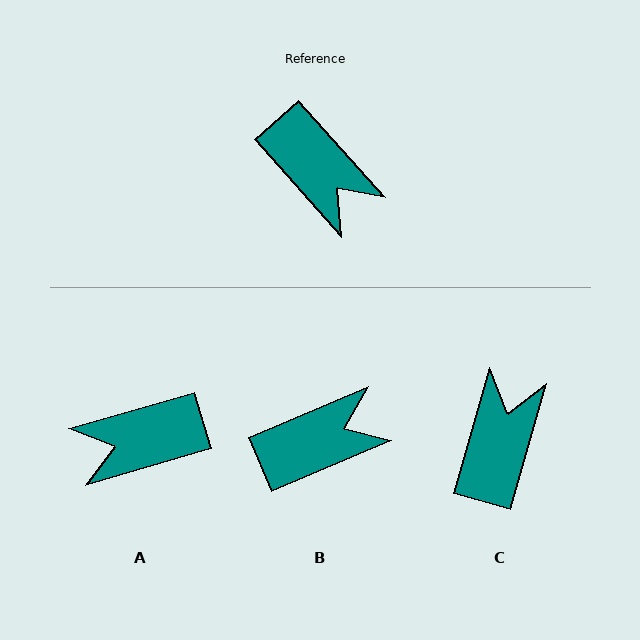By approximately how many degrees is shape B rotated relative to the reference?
Approximately 71 degrees counter-clockwise.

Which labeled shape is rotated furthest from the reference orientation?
C, about 122 degrees away.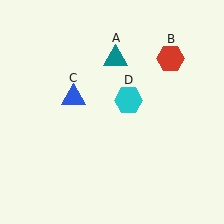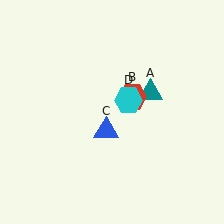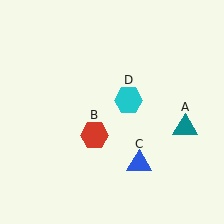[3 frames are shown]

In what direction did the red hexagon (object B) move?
The red hexagon (object B) moved down and to the left.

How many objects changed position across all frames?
3 objects changed position: teal triangle (object A), red hexagon (object B), blue triangle (object C).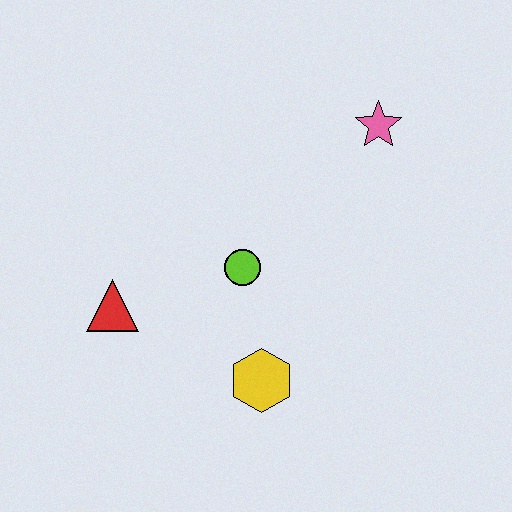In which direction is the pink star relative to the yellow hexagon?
The pink star is above the yellow hexagon.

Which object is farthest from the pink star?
The red triangle is farthest from the pink star.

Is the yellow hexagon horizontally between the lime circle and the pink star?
Yes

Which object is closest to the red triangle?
The lime circle is closest to the red triangle.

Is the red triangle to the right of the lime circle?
No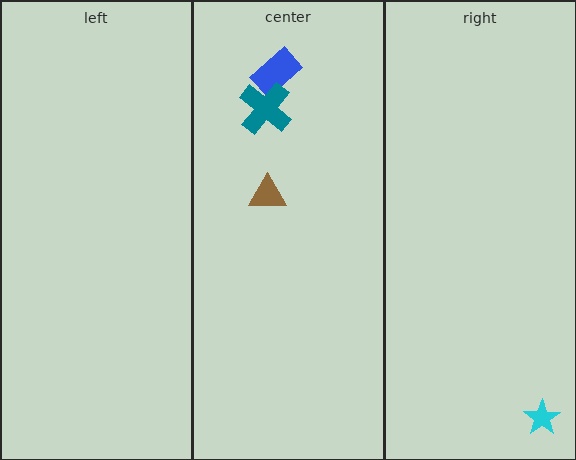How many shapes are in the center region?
3.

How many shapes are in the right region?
1.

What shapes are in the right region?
The cyan star.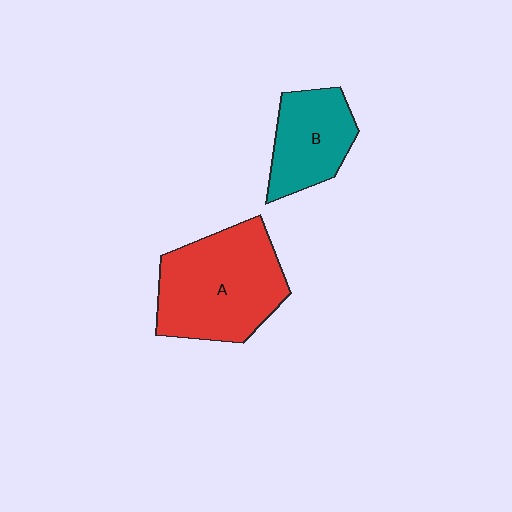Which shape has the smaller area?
Shape B (teal).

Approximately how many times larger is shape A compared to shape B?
Approximately 1.7 times.